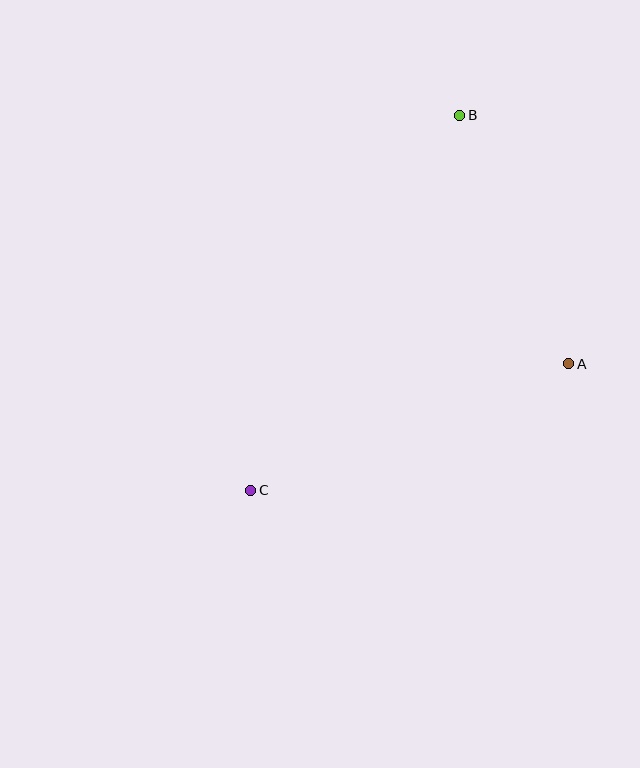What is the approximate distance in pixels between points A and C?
The distance between A and C is approximately 342 pixels.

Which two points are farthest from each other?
Points B and C are farthest from each other.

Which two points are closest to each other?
Points A and B are closest to each other.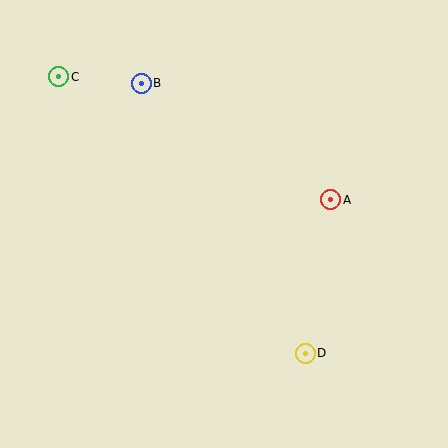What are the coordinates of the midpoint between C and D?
The midpoint between C and D is at (182, 215).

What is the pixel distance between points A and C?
The distance between A and C is 299 pixels.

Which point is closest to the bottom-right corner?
Point D is closest to the bottom-right corner.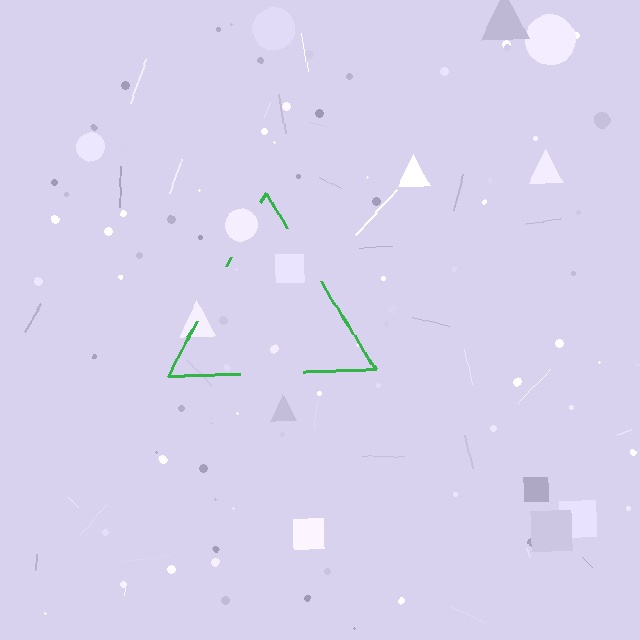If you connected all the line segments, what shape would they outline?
They would outline a triangle.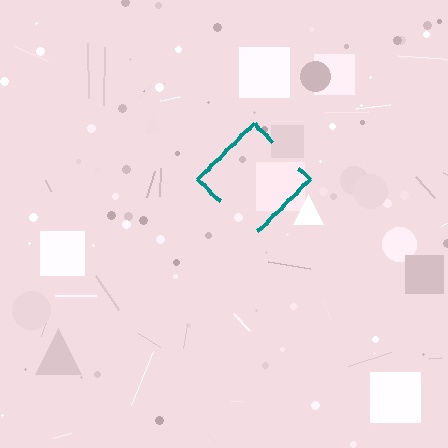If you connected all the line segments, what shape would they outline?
They would outline a diamond.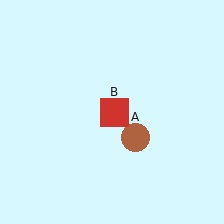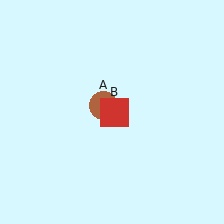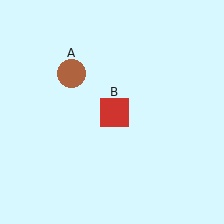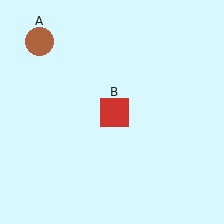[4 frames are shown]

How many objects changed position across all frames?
1 object changed position: brown circle (object A).